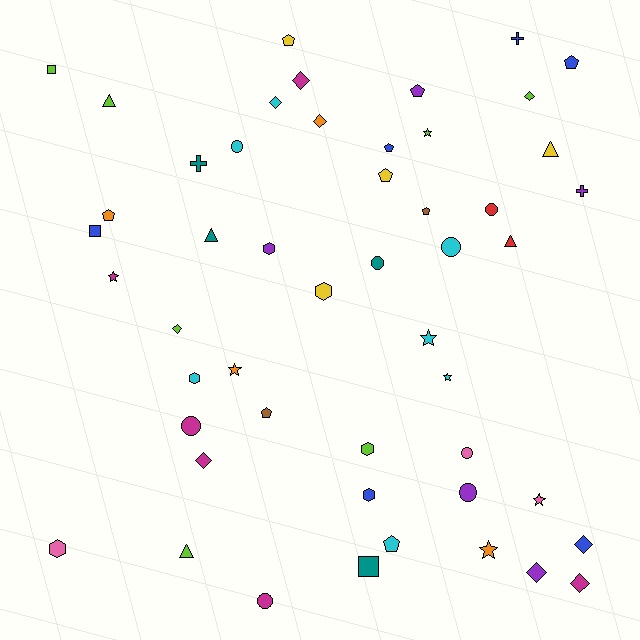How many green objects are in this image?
There are no green objects.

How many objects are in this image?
There are 50 objects.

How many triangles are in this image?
There are 5 triangles.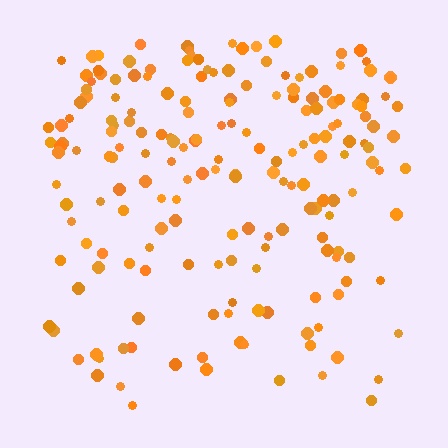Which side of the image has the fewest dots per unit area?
The bottom.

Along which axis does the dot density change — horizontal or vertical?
Vertical.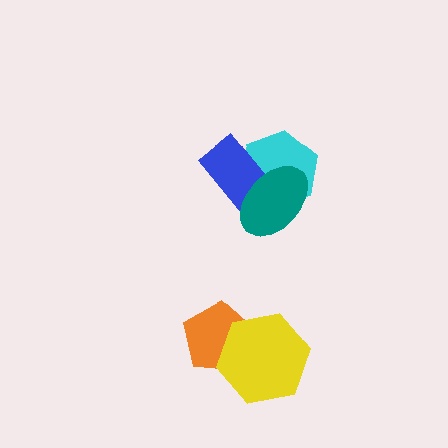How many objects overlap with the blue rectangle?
2 objects overlap with the blue rectangle.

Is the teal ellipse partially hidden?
No, no other shape covers it.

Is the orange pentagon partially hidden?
Yes, it is partially covered by another shape.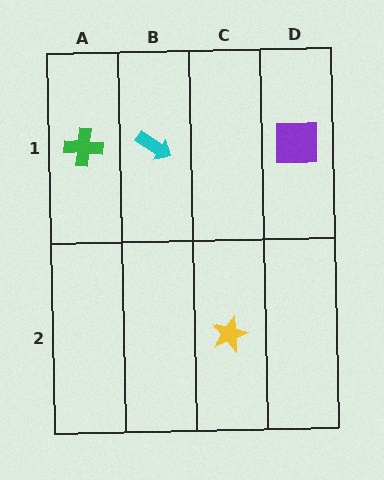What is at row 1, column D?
A purple square.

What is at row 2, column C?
A yellow star.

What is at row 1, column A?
A green cross.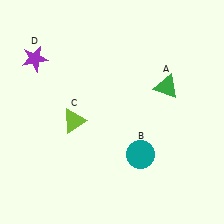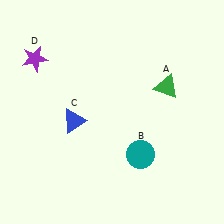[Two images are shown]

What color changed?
The triangle (C) changed from lime in Image 1 to blue in Image 2.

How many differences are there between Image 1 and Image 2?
There is 1 difference between the two images.